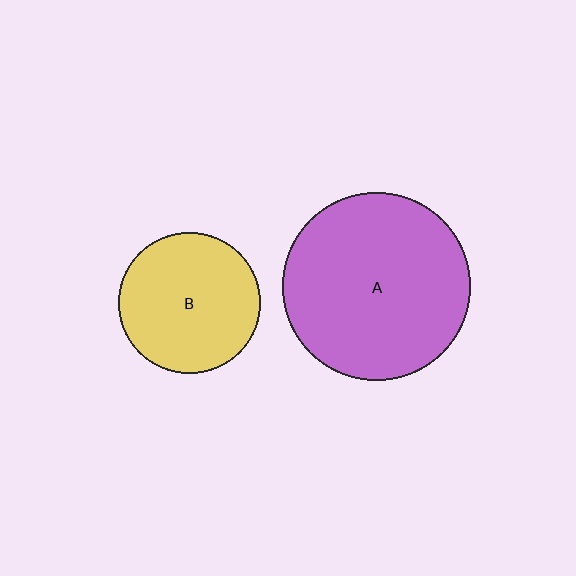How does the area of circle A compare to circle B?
Approximately 1.8 times.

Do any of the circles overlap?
No, none of the circles overlap.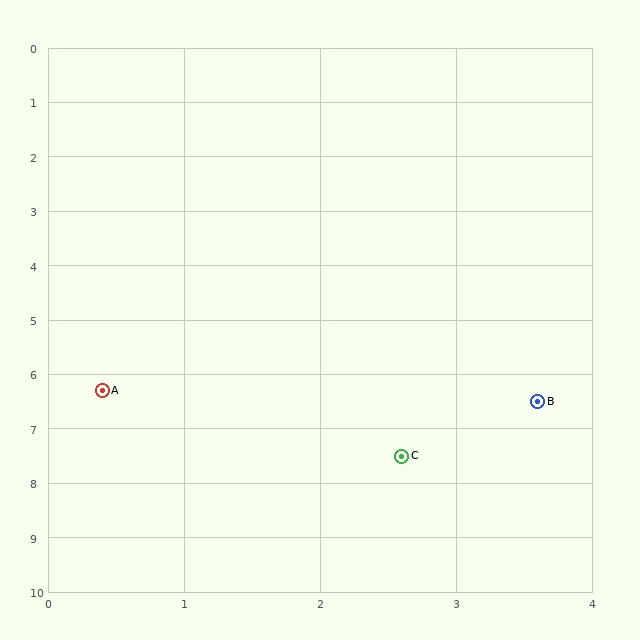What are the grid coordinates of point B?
Point B is at approximately (3.6, 6.5).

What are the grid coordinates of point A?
Point A is at approximately (0.4, 6.3).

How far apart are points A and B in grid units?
Points A and B are about 3.2 grid units apart.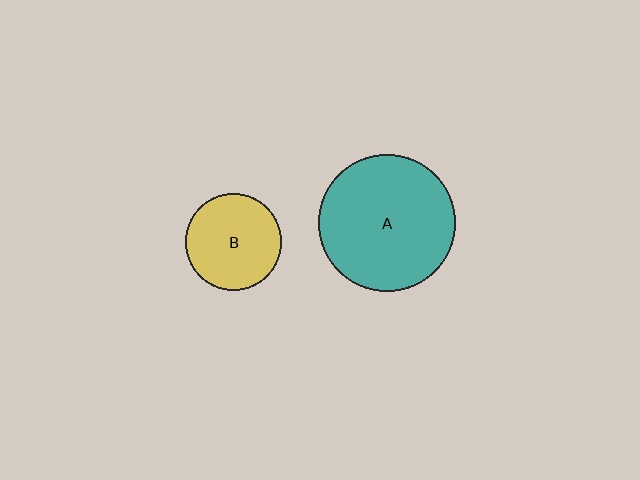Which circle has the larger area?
Circle A (teal).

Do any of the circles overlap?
No, none of the circles overlap.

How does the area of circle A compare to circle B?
Approximately 2.0 times.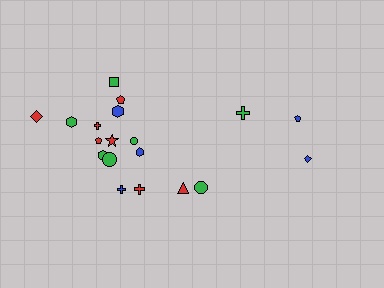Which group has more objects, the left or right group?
The left group.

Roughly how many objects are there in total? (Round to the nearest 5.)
Roughly 20 objects in total.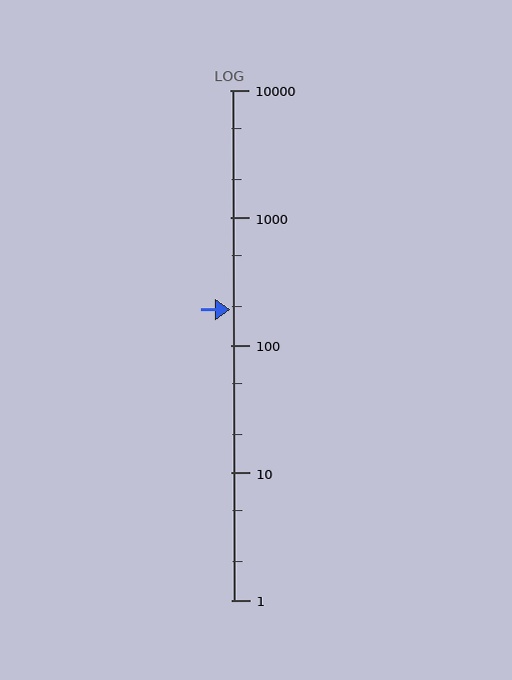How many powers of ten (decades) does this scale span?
The scale spans 4 decades, from 1 to 10000.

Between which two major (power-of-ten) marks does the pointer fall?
The pointer is between 100 and 1000.